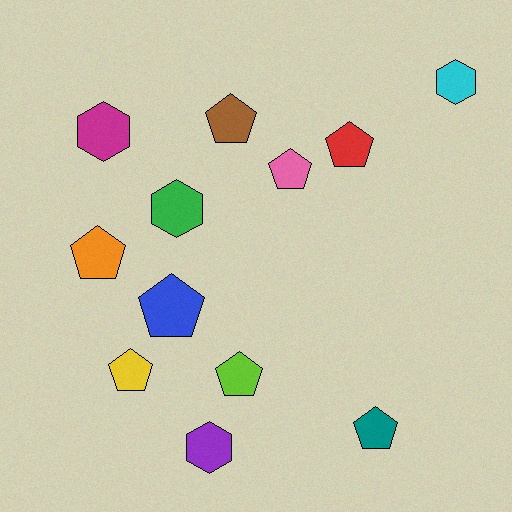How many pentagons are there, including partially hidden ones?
There are 8 pentagons.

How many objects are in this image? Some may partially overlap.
There are 12 objects.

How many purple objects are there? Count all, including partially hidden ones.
There is 1 purple object.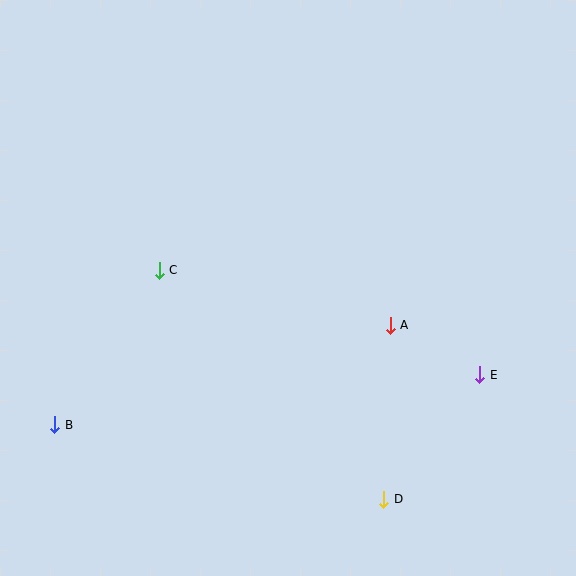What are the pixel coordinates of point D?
Point D is at (384, 499).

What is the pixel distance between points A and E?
The distance between A and E is 102 pixels.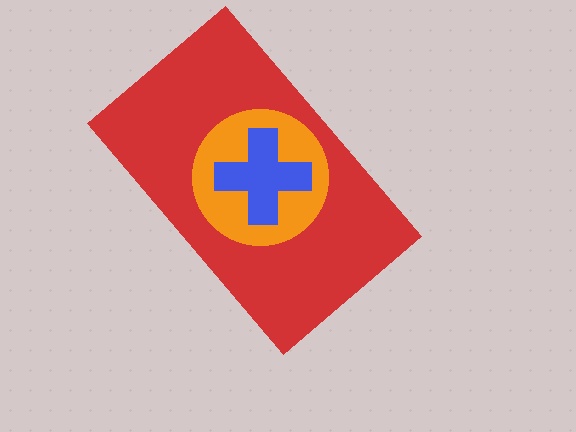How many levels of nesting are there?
3.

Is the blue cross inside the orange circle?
Yes.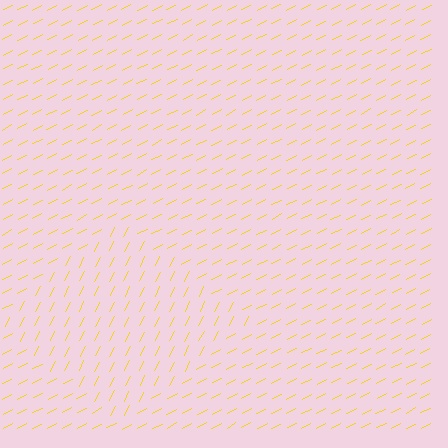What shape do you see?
I see a diamond.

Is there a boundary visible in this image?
Yes, there is a texture boundary formed by a change in line orientation.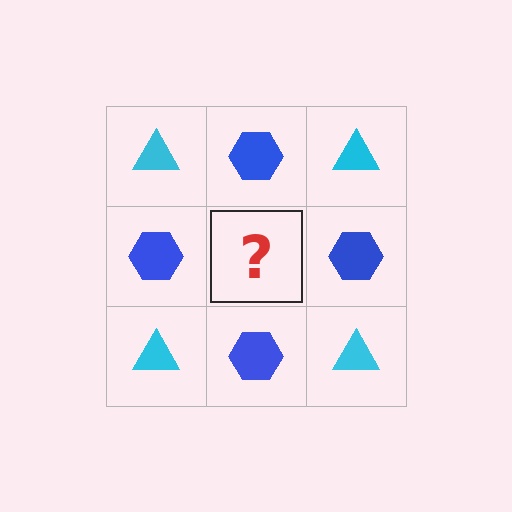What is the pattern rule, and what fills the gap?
The rule is that it alternates cyan triangle and blue hexagon in a checkerboard pattern. The gap should be filled with a cyan triangle.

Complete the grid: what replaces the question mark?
The question mark should be replaced with a cyan triangle.